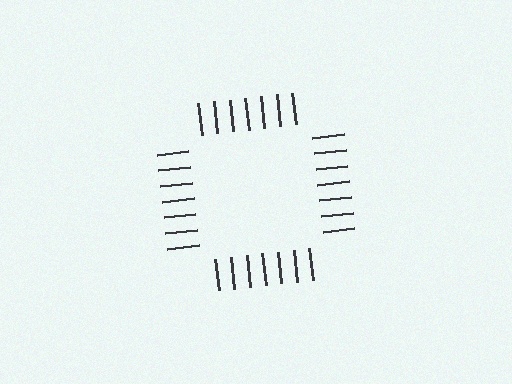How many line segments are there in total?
28 — 7 along each of the 4 edges.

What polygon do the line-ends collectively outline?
An illusory square — the line segments terminate on its edges but no continuous stroke is drawn.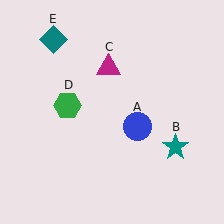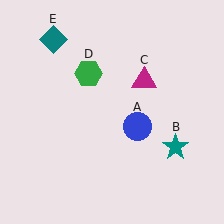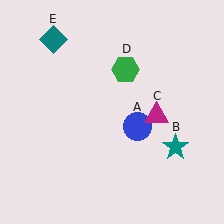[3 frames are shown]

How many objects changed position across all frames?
2 objects changed position: magenta triangle (object C), green hexagon (object D).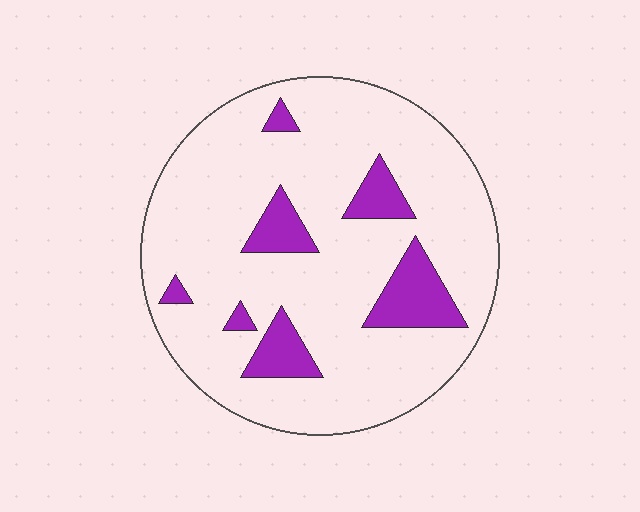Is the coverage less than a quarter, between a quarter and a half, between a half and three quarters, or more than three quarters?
Less than a quarter.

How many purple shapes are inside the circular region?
7.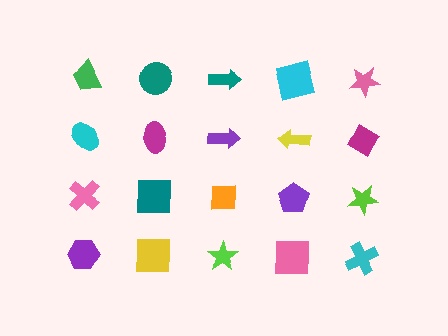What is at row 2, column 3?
A purple arrow.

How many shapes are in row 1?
5 shapes.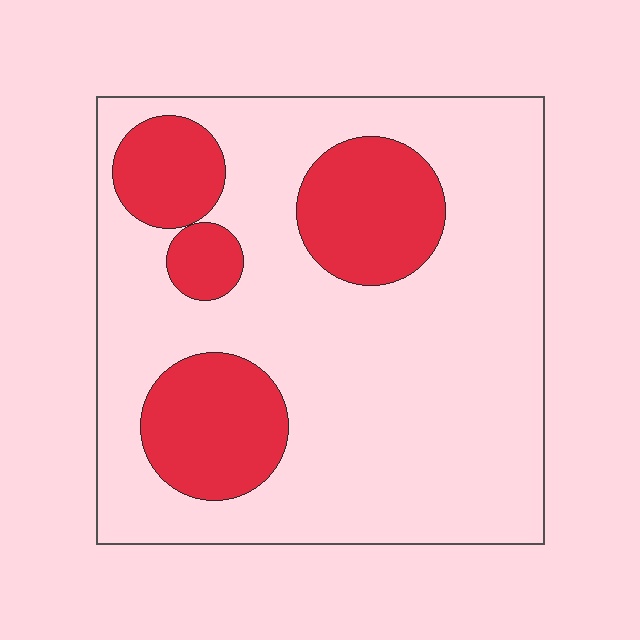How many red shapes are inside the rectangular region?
4.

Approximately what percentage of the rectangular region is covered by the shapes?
Approximately 25%.